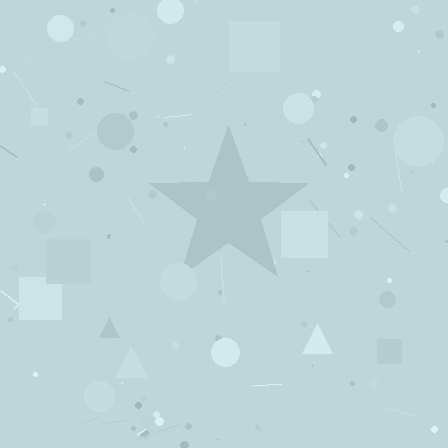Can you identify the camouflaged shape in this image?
The camouflaged shape is a star.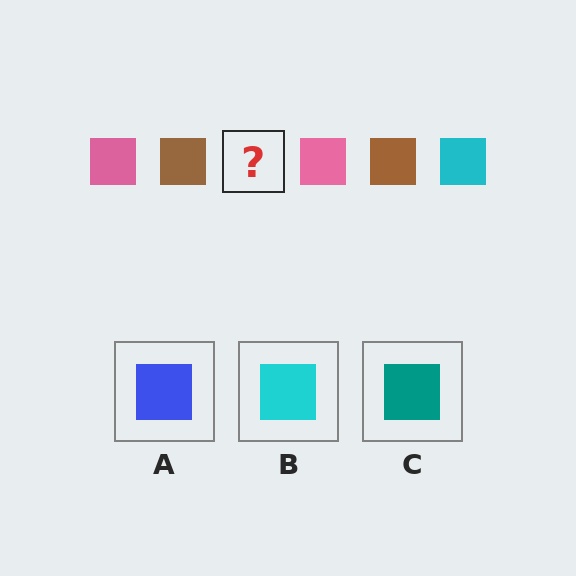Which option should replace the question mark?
Option B.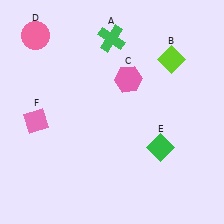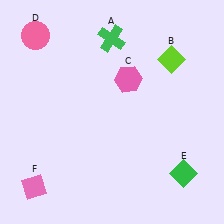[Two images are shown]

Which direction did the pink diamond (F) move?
The pink diamond (F) moved down.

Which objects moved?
The objects that moved are: the green diamond (E), the pink diamond (F).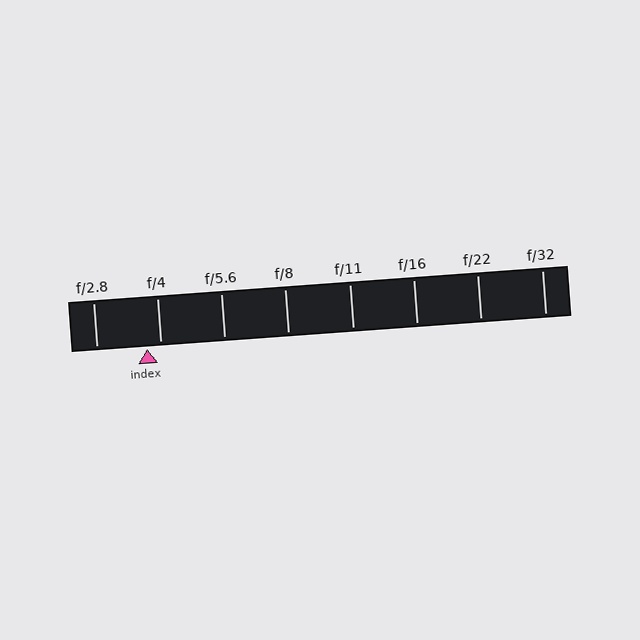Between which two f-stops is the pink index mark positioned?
The index mark is between f/2.8 and f/4.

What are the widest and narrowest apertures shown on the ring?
The widest aperture shown is f/2.8 and the narrowest is f/32.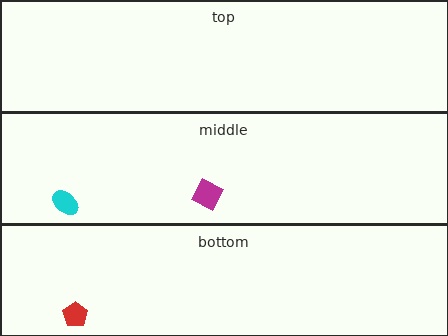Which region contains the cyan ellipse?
The middle region.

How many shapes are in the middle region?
2.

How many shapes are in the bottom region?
1.